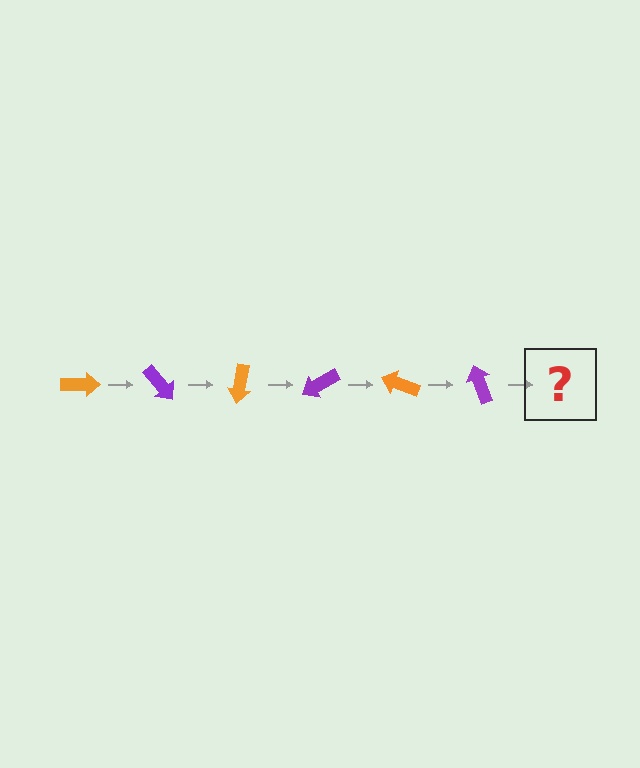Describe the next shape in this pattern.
It should be an orange arrow, rotated 300 degrees from the start.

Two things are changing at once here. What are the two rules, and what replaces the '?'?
The two rules are that it rotates 50 degrees each step and the color cycles through orange and purple. The '?' should be an orange arrow, rotated 300 degrees from the start.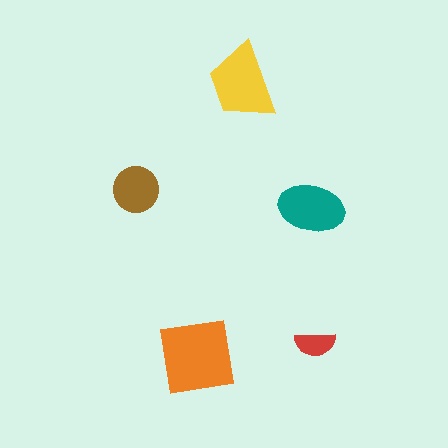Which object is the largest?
The orange square.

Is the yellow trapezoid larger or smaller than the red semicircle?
Larger.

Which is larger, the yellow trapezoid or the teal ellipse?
The yellow trapezoid.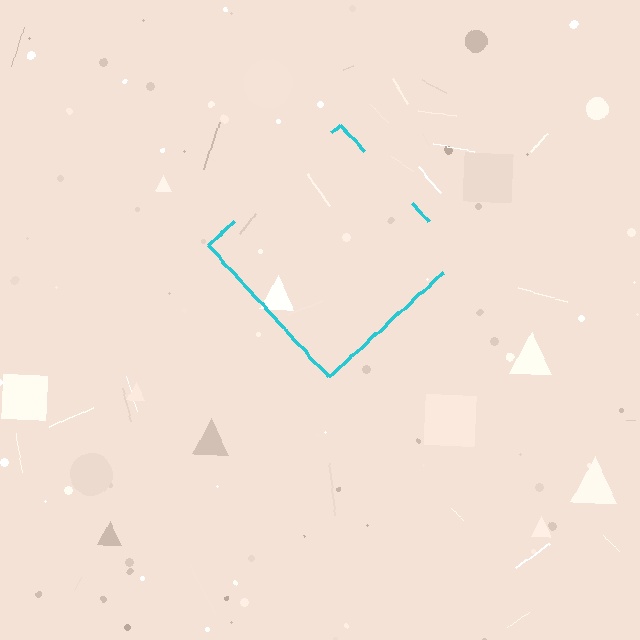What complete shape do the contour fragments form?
The contour fragments form a diamond.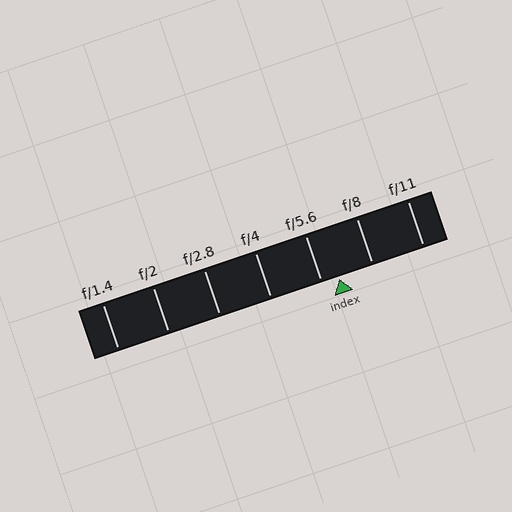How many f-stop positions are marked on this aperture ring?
There are 7 f-stop positions marked.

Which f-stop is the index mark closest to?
The index mark is closest to f/5.6.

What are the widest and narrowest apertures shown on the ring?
The widest aperture shown is f/1.4 and the narrowest is f/11.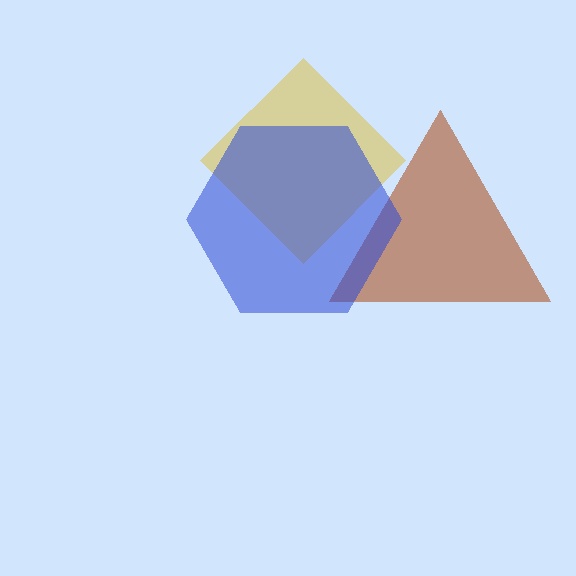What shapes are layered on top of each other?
The layered shapes are: a brown triangle, a yellow diamond, a blue hexagon.